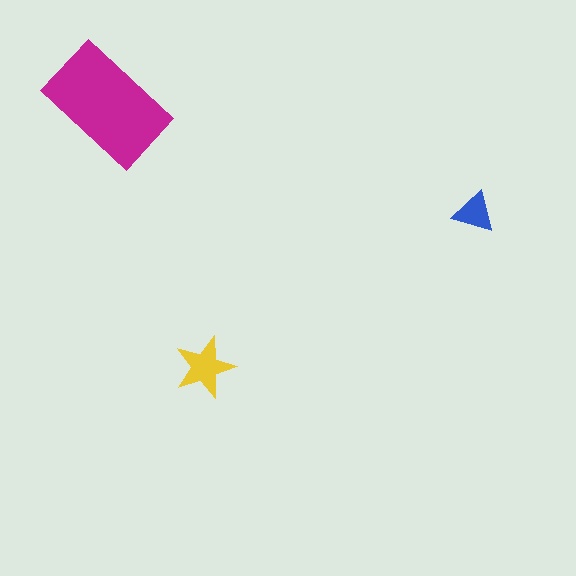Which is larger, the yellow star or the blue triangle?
The yellow star.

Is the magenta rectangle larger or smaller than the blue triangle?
Larger.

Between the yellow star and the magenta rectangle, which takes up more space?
The magenta rectangle.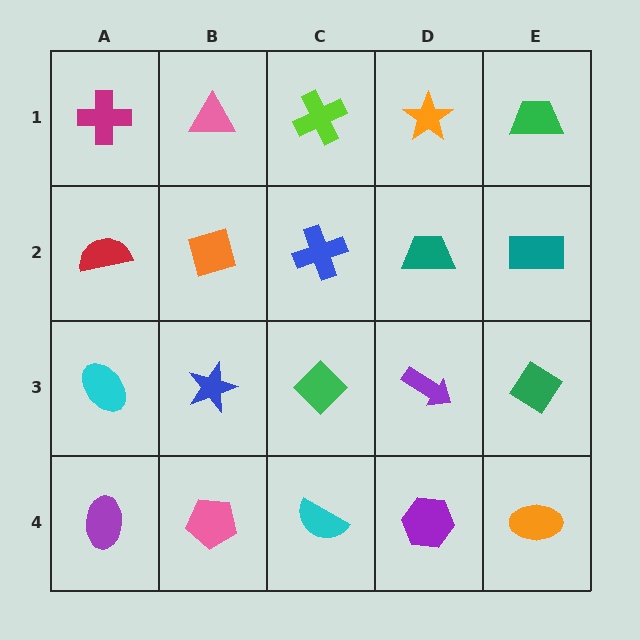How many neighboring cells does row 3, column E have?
3.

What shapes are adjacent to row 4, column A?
A cyan ellipse (row 3, column A), a pink pentagon (row 4, column B).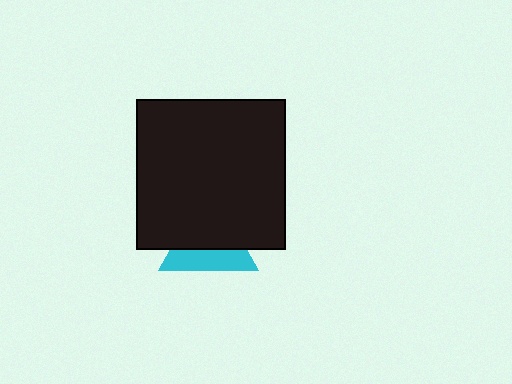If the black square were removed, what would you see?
You would see the complete cyan triangle.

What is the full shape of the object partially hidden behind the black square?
The partially hidden object is a cyan triangle.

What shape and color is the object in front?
The object in front is a black square.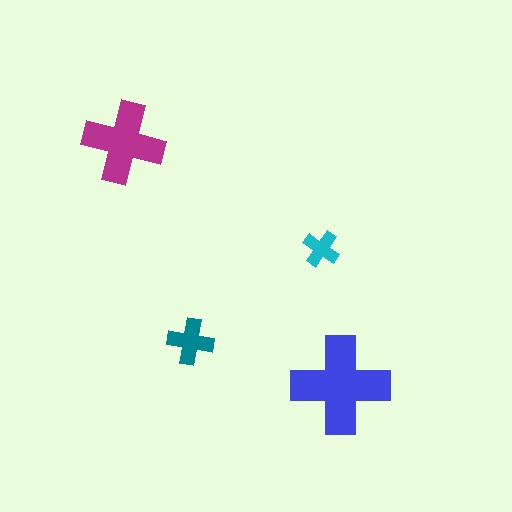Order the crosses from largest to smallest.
the blue one, the magenta one, the teal one, the cyan one.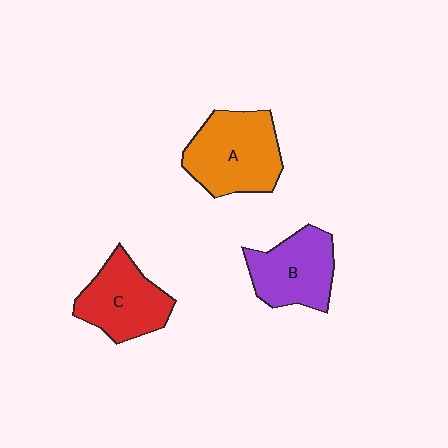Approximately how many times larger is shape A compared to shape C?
Approximately 1.2 times.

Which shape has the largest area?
Shape A (orange).